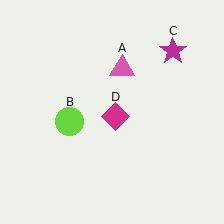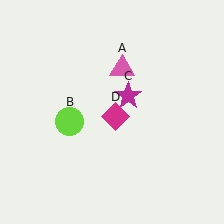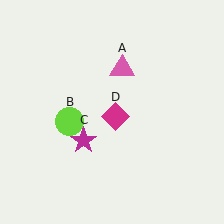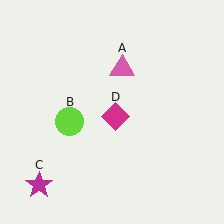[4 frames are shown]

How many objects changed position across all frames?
1 object changed position: magenta star (object C).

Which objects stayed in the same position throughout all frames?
Pink triangle (object A) and lime circle (object B) and magenta diamond (object D) remained stationary.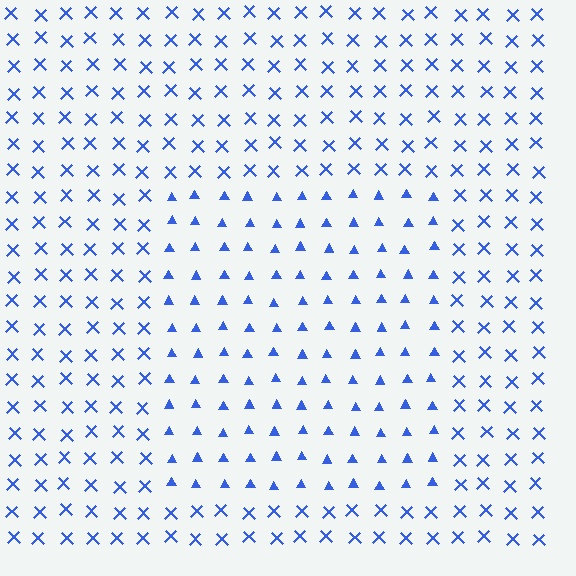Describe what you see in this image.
The image is filled with small blue elements arranged in a uniform grid. A rectangle-shaped region contains triangles, while the surrounding area contains X marks. The boundary is defined purely by the change in element shape.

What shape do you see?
I see a rectangle.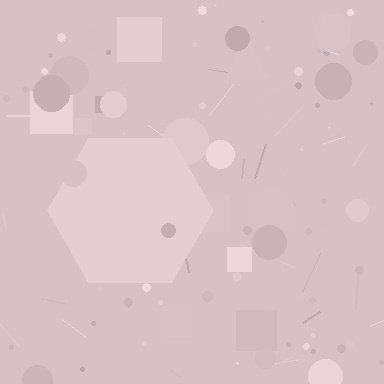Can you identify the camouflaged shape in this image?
The camouflaged shape is a hexagon.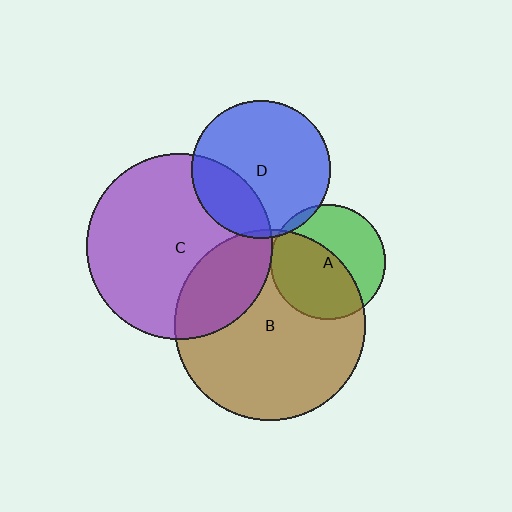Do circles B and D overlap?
Yes.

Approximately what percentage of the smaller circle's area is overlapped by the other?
Approximately 5%.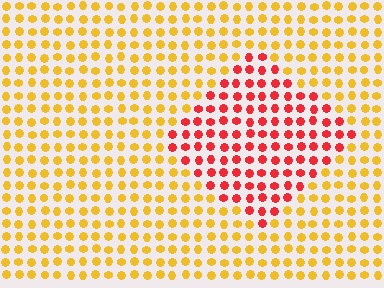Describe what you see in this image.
The image is filled with small yellow elements in a uniform arrangement. A diamond-shaped region is visible where the elements are tinted to a slightly different hue, forming a subtle color boundary.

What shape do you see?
I see a diamond.